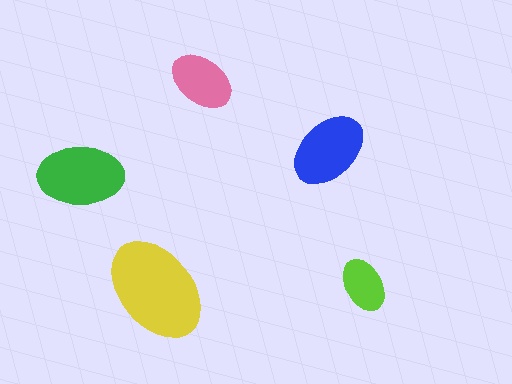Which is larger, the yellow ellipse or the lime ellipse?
The yellow one.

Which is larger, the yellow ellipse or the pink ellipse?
The yellow one.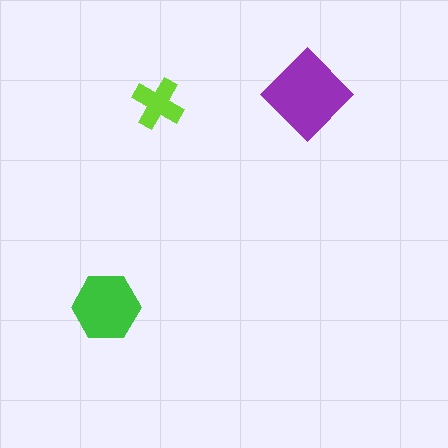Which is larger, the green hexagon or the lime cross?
The green hexagon.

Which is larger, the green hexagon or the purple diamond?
The purple diamond.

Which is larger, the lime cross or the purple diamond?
The purple diamond.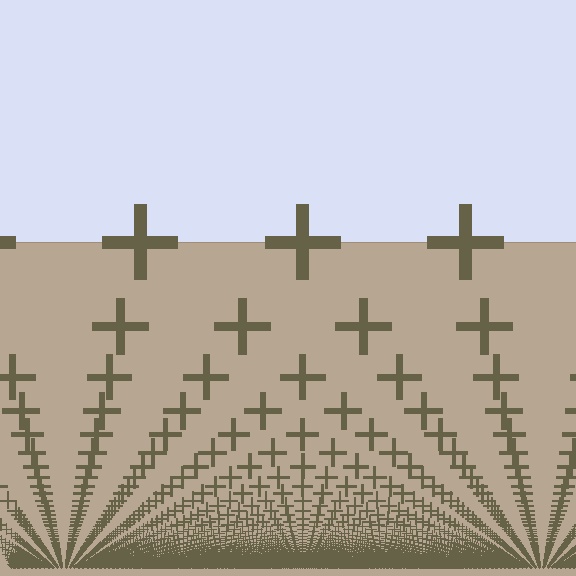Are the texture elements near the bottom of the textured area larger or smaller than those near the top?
Smaller. The gradient is inverted — elements near the bottom are smaller and denser.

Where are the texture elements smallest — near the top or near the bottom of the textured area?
Near the bottom.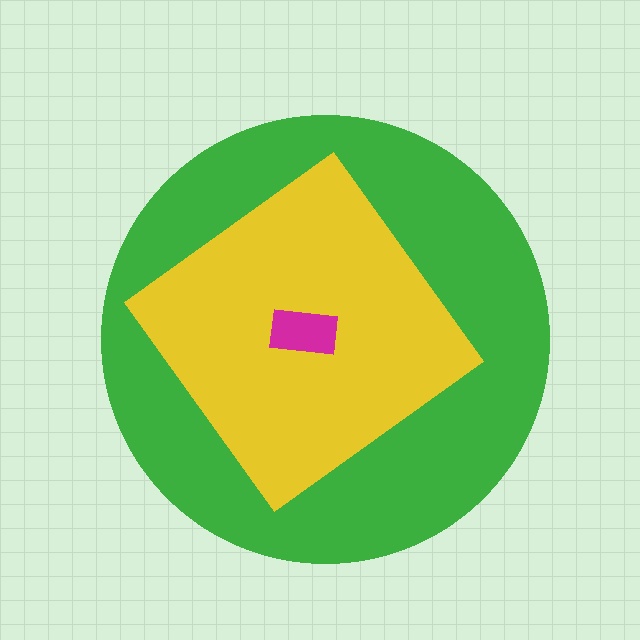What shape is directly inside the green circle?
The yellow diamond.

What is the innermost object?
The magenta rectangle.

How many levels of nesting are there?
3.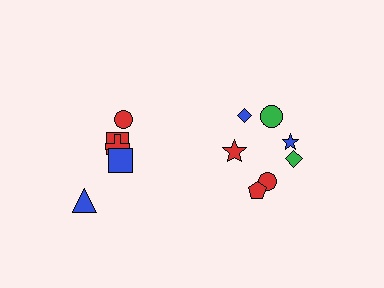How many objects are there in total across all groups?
There are 13 objects.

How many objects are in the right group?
There are 8 objects.